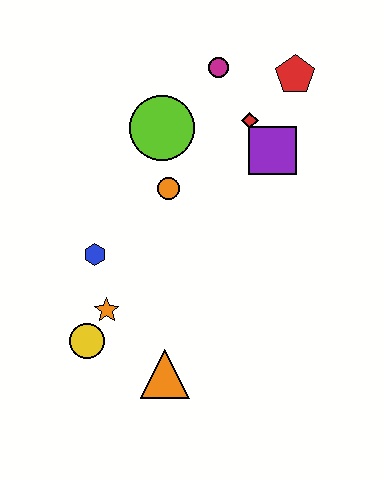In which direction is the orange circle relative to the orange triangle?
The orange circle is above the orange triangle.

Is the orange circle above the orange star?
Yes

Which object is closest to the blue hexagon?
The orange star is closest to the blue hexagon.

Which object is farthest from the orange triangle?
The red pentagon is farthest from the orange triangle.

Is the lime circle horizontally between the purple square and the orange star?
Yes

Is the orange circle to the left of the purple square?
Yes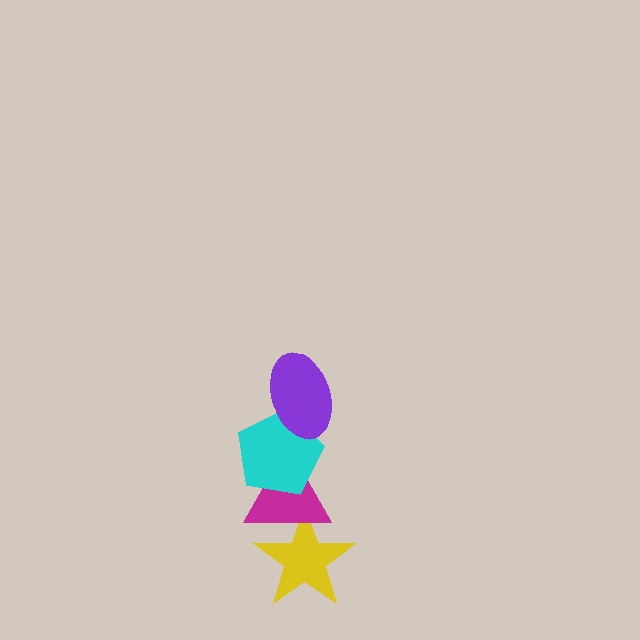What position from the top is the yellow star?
The yellow star is 4th from the top.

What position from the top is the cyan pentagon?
The cyan pentagon is 2nd from the top.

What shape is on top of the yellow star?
The magenta triangle is on top of the yellow star.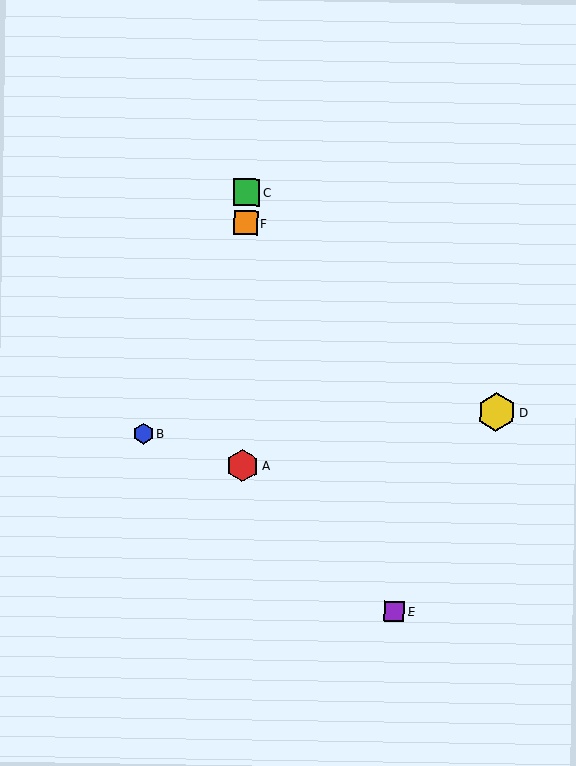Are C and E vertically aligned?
No, C is at x≈246 and E is at x≈394.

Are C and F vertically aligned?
Yes, both are at x≈246.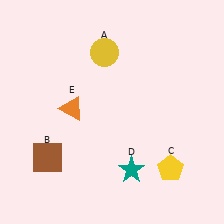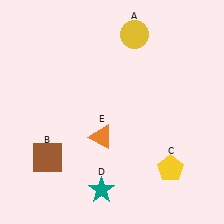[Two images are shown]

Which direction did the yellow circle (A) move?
The yellow circle (A) moved right.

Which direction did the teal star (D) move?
The teal star (D) moved left.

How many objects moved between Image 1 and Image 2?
3 objects moved between the two images.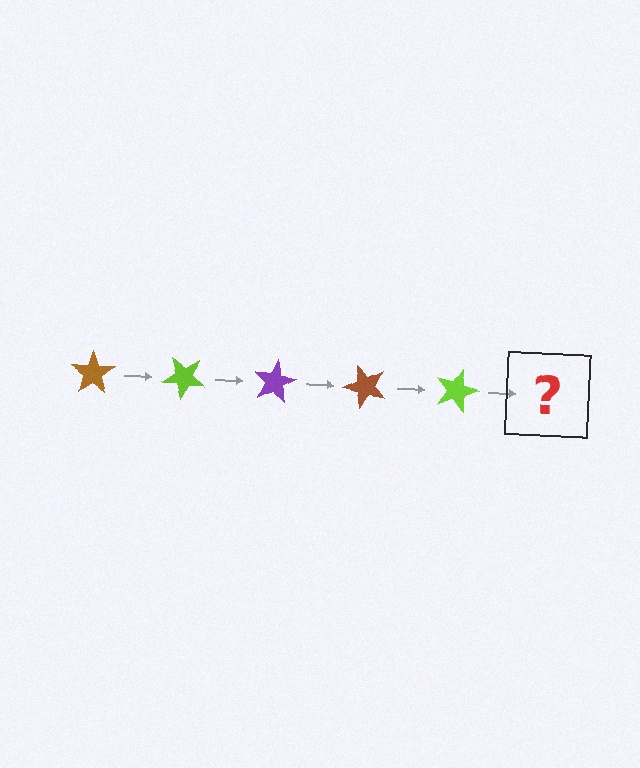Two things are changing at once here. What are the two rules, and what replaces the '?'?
The two rules are that it rotates 40 degrees each step and the color cycles through brown, lime, and purple. The '?' should be a purple star, rotated 200 degrees from the start.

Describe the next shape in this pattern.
It should be a purple star, rotated 200 degrees from the start.